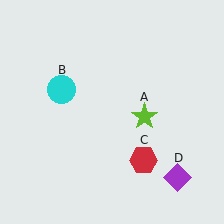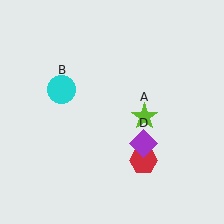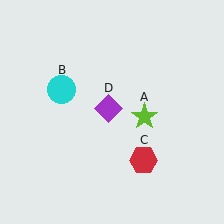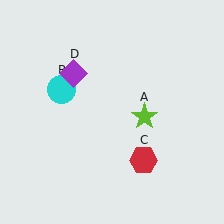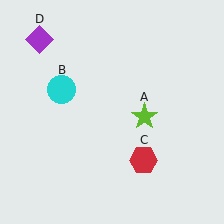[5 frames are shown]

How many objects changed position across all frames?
1 object changed position: purple diamond (object D).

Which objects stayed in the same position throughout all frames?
Lime star (object A) and cyan circle (object B) and red hexagon (object C) remained stationary.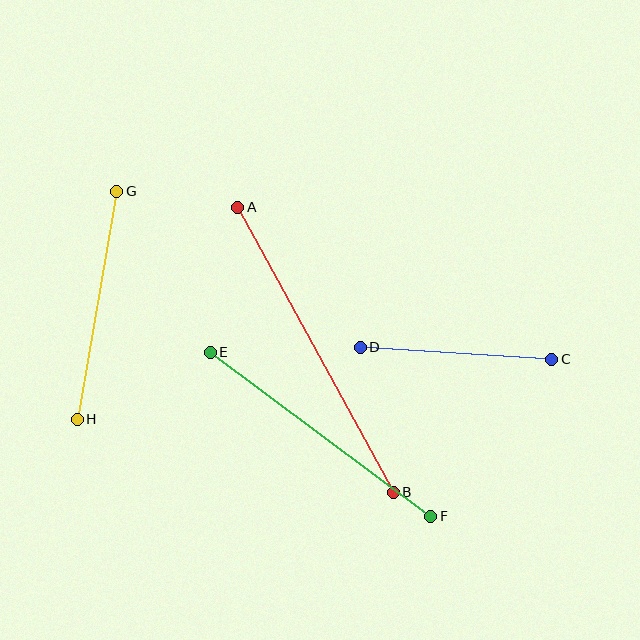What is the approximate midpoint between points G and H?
The midpoint is at approximately (97, 305) pixels.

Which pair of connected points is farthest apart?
Points A and B are farthest apart.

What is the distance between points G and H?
The distance is approximately 231 pixels.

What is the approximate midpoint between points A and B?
The midpoint is at approximately (316, 350) pixels.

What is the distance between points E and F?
The distance is approximately 275 pixels.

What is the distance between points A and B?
The distance is approximately 325 pixels.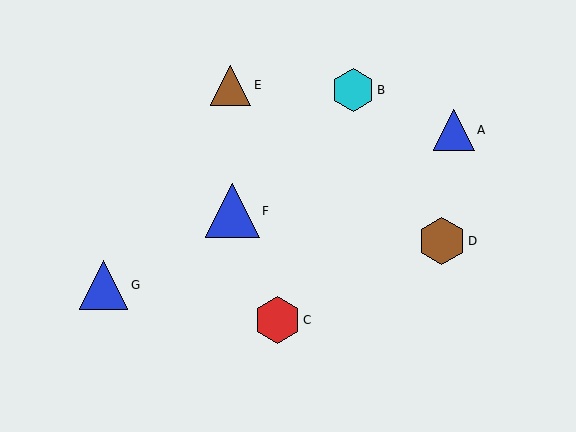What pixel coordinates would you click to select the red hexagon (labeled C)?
Click at (277, 320) to select the red hexagon C.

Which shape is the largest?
The blue triangle (labeled F) is the largest.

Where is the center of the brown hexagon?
The center of the brown hexagon is at (442, 241).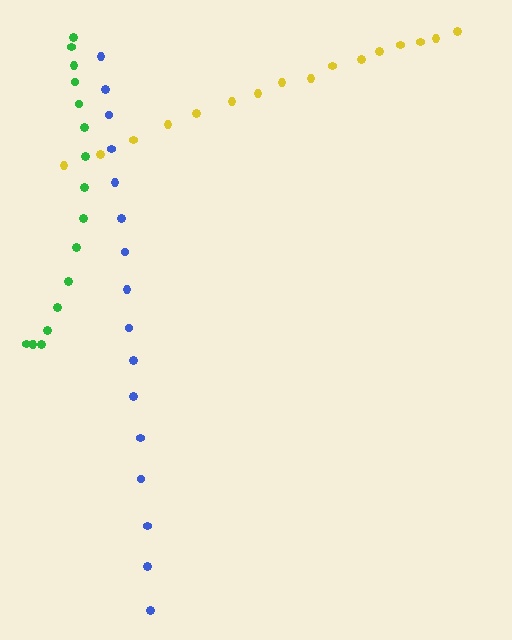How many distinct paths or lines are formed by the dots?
There are 3 distinct paths.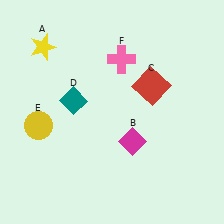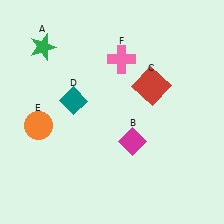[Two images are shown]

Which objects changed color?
A changed from yellow to green. E changed from yellow to orange.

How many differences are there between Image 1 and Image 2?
There are 2 differences between the two images.